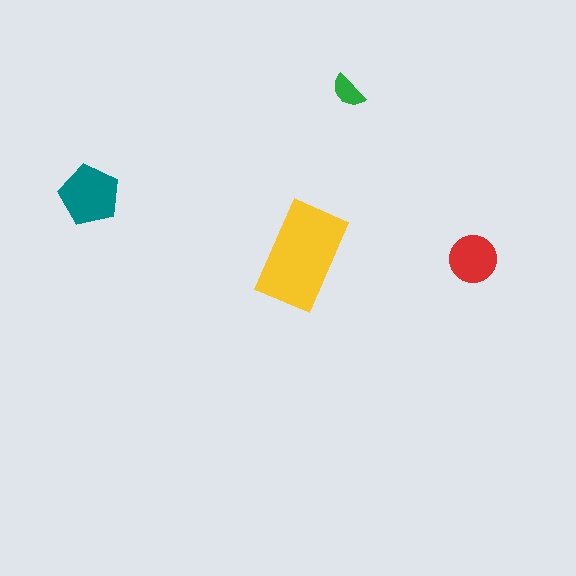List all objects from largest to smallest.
The yellow rectangle, the teal pentagon, the red circle, the green semicircle.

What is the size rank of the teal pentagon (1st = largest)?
2nd.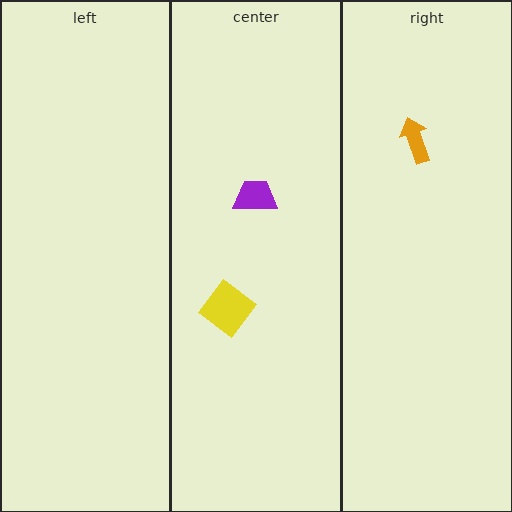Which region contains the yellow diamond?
The center region.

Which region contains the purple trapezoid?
The center region.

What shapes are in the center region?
The purple trapezoid, the yellow diamond.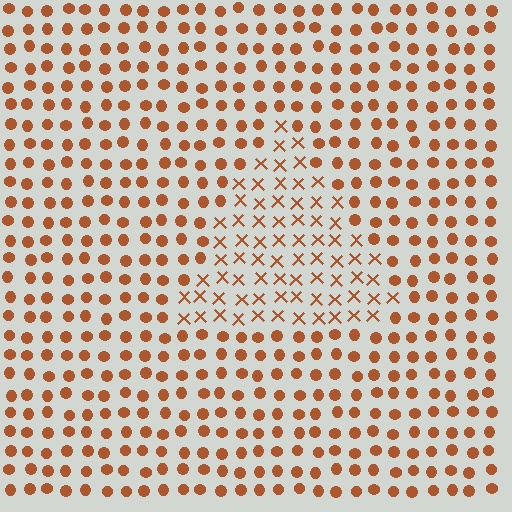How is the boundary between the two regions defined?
The boundary is defined by a change in element shape: X marks inside vs. circles outside. All elements share the same color and spacing.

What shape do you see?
I see a triangle.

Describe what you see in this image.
The image is filled with small brown elements arranged in a uniform grid. A triangle-shaped region contains X marks, while the surrounding area contains circles. The boundary is defined purely by the change in element shape.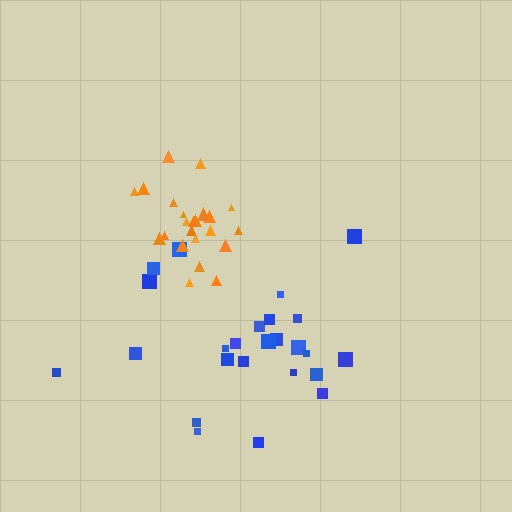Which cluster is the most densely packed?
Orange.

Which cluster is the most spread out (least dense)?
Blue.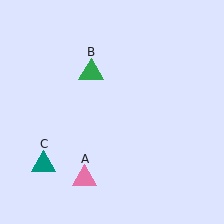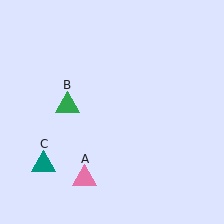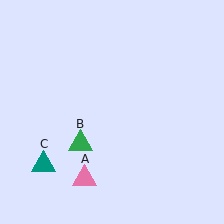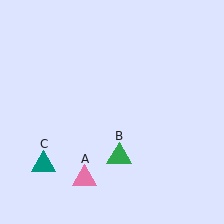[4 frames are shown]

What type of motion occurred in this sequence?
The green triangle (object B) rotated counterclockwise around the center of the scene.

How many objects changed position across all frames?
1 object changed position: green triangle (object B).